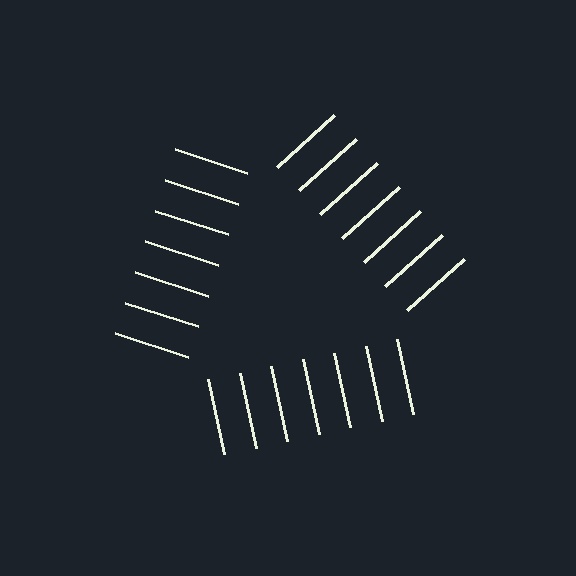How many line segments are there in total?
21 — 7 along each of the 3 edges.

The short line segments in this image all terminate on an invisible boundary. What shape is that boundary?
An illusory triangle — the line segments terminate on its edges but no continuous stroke is drawn.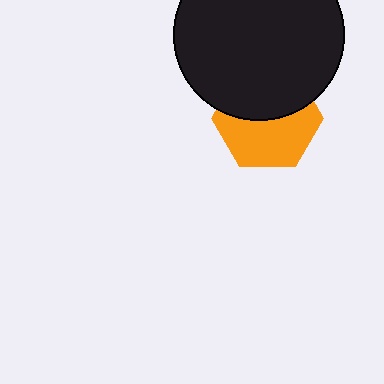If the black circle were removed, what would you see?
You would see the complete orange hexagon.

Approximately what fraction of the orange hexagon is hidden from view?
Roughly 46% of the orange hexagon is hidden behind the black circle.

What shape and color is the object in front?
The object in front is a black circle.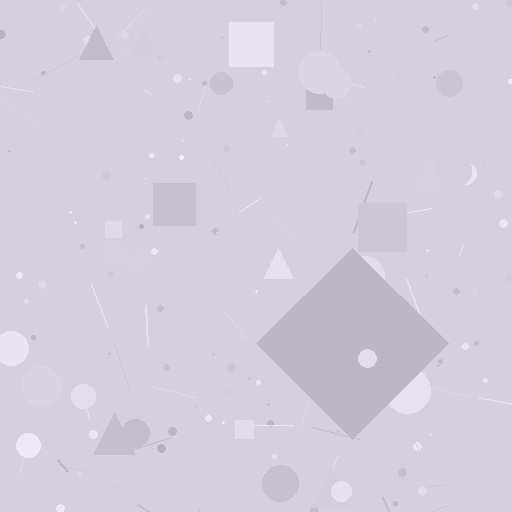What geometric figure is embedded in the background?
A diamond is embedded in the background.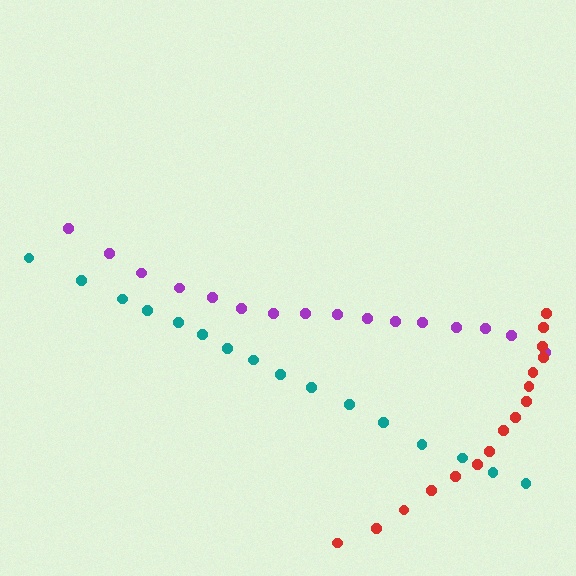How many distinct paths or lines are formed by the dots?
There are 3 distinct paths.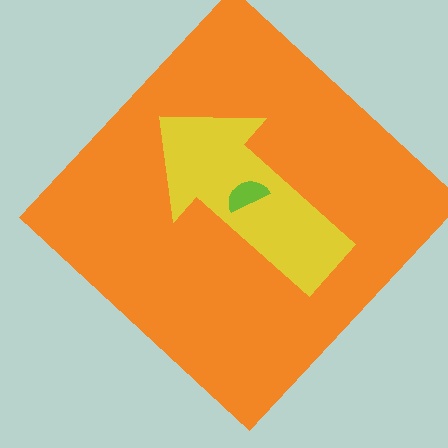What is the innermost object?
The lime semicircle.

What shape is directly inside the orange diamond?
The yellow arrow.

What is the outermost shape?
The orange diamond.